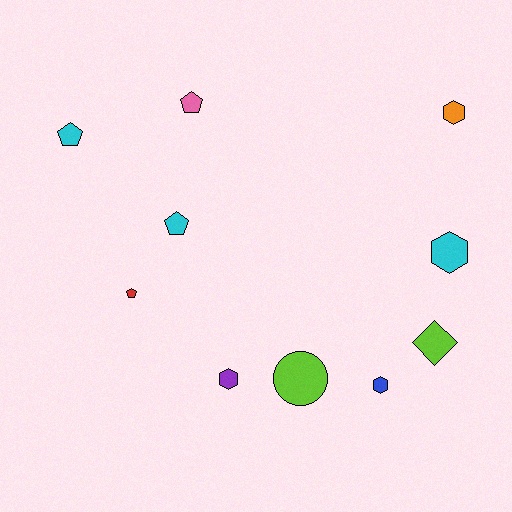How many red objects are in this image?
There is 1 red object.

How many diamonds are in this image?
There is 1 diamond.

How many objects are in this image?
There are 10 objects.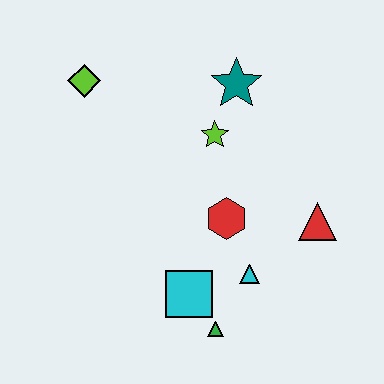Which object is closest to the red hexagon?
The cyan triangle is closest to the red hexagon.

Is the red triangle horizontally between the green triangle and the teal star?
No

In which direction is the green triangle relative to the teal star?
The green triangle is below the teal star.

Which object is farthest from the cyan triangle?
The lime diamond is farthest from the cyan triangle.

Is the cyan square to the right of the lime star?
No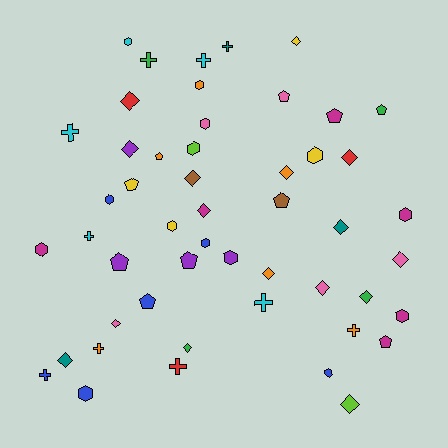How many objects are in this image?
There are 50 objects.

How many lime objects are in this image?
There are 2 lime objects.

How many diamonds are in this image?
There are 16 diamonds.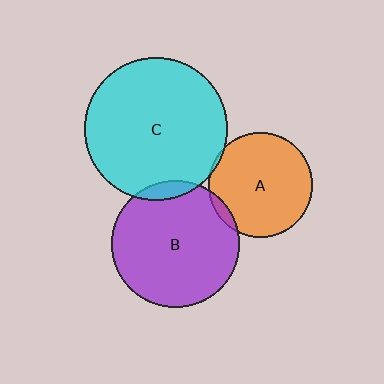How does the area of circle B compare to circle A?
Approximately 1.5 times.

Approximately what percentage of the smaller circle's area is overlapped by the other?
Approximately 5%.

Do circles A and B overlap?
Yes.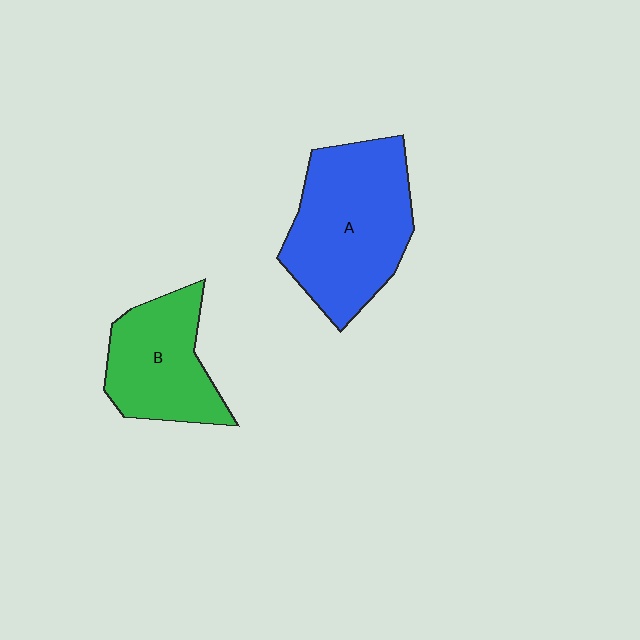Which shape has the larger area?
Shape A (blue).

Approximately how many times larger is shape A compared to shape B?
Approximately 1.5 times.